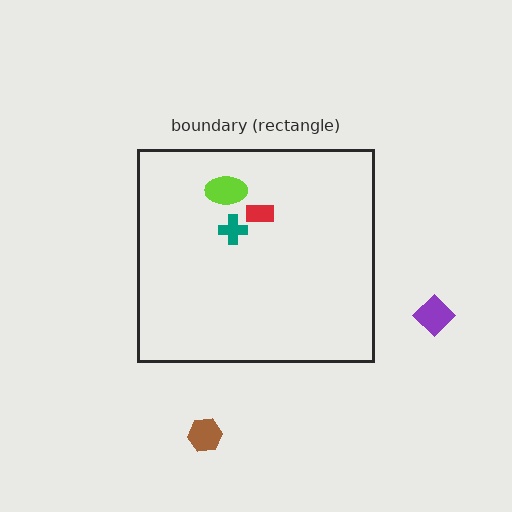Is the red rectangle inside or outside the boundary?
Inside.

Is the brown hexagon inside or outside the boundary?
Outside.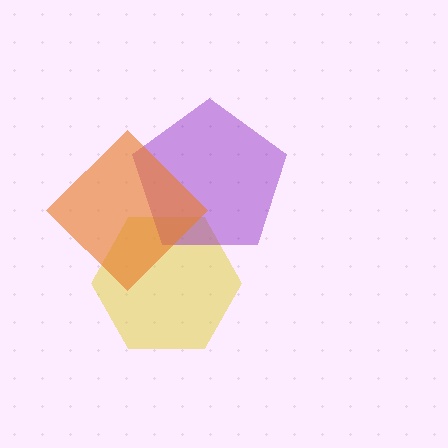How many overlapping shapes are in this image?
There are 3 overlapping shapes in the image.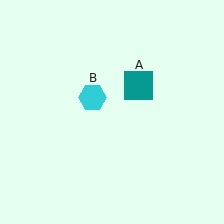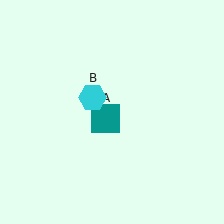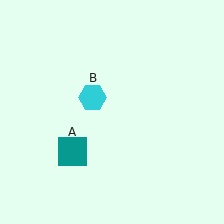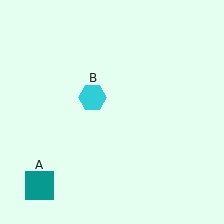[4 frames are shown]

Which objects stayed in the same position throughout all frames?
Cyan hexagon (object B) remained stationary.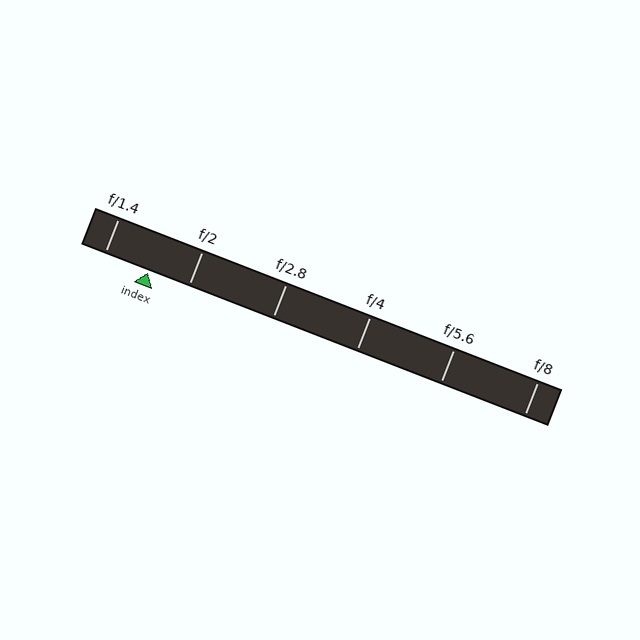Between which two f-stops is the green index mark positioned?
The index mark is between f/1.4 and f/2.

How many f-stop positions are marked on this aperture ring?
There are 6 f-stop positions marked.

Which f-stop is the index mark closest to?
The index mark is closest to f/2.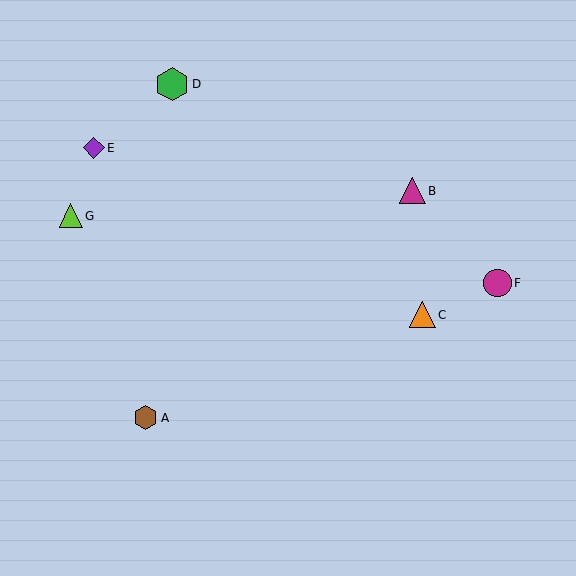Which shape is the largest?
The green hexagon (labeled D) is the largest.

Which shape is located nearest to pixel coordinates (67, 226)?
The lime triangle (labeled G) at (71, 216) is nearest to that location.